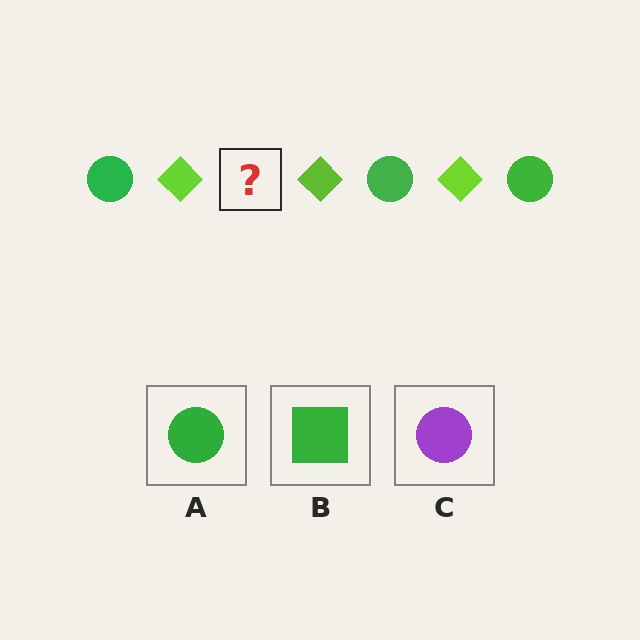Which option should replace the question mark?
Option A.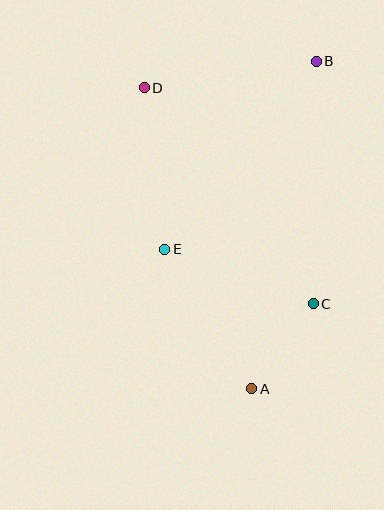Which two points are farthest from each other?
Points A and B are farthest from each other.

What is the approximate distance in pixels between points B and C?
The distance between B and C is approximately 243 pixels.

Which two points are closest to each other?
Points A and C are closest to each other.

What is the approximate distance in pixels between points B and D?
The distance between B and D is approximately 174 pixels.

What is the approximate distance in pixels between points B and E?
The distance between B and E is approximately 242 pixels.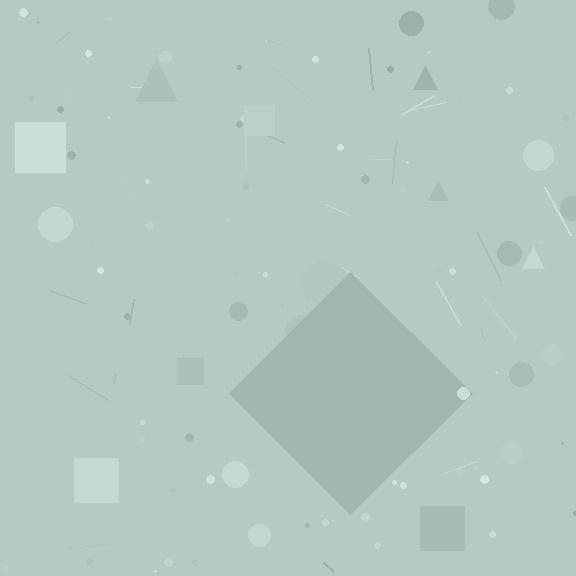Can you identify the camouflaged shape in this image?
The camouflaged shape is a diamond.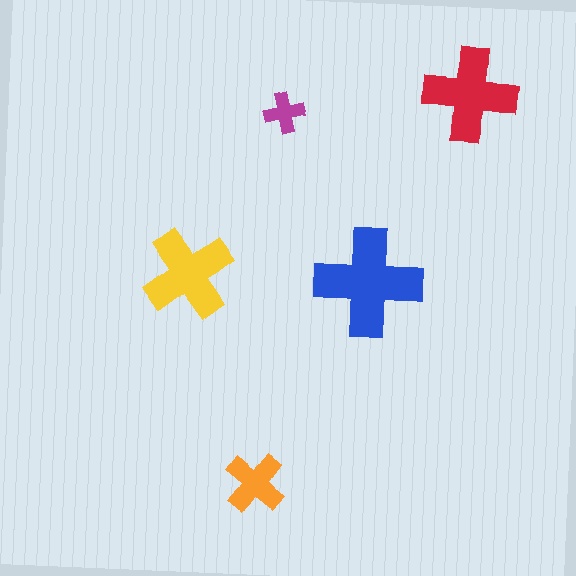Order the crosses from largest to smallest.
the blue one, the red one, the yellow one, the orange one, the magenta one.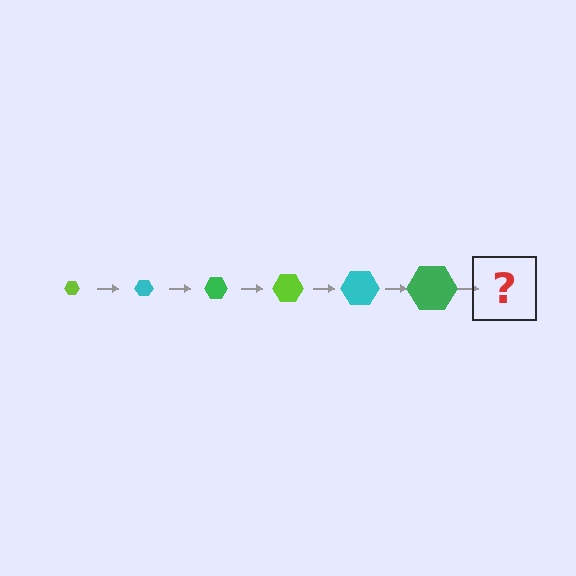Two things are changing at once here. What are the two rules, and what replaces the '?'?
The two rules are that the hexagon grows larger each step and the color cycles through lime, cyan, and green. The '?' should be a lime hexagon, larger than the previous one.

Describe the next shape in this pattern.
It should be a lime hexagon, larger than the previous one.